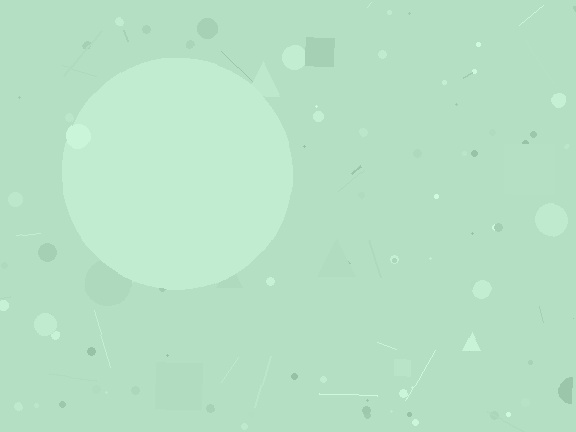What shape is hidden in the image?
A circle is hidden in the image.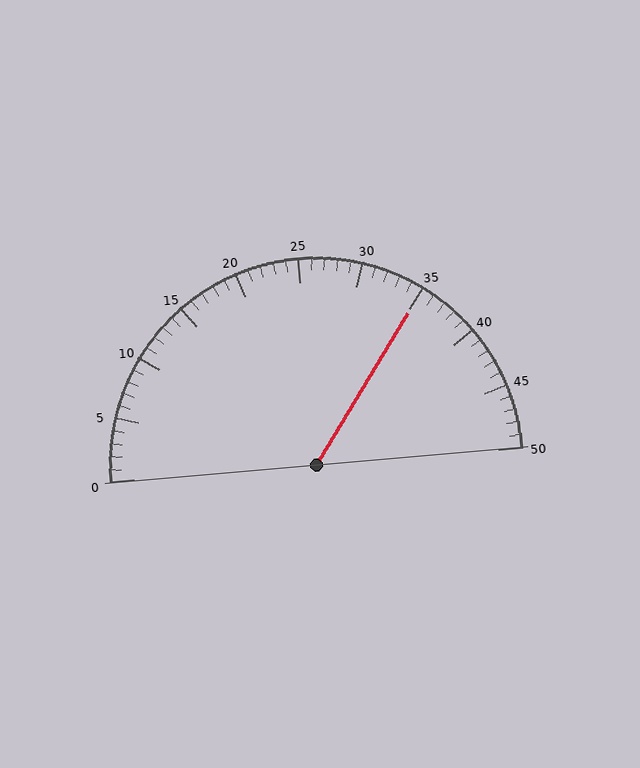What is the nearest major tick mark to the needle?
The nearest major tick mark is 35.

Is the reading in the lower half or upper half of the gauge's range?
The reading is in the upper half of the range (0 to 50).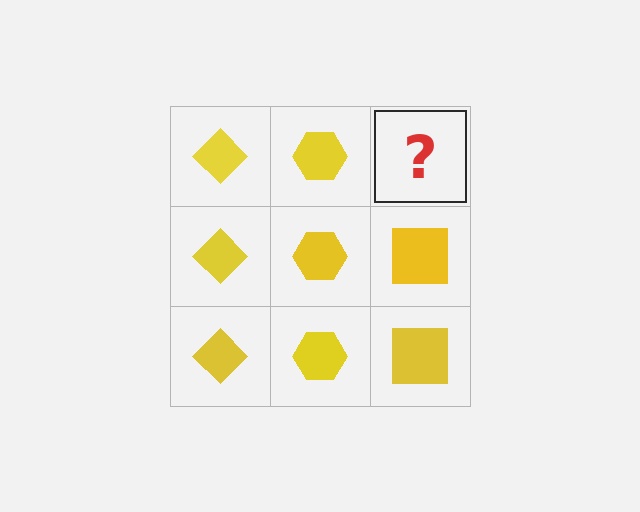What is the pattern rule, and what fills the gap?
The rule is that each column has a consistent shape. The gap should be filled with a yellow square.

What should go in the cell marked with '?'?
The missing cell should contain a yellow square.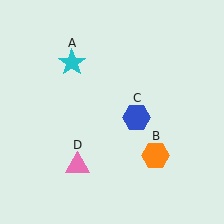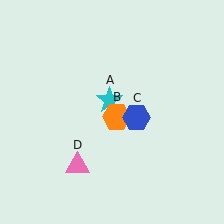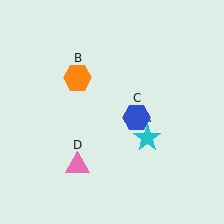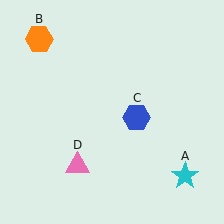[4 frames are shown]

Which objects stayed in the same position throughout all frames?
Blue hexagon (object C) and pink triangle (object D) remained stationary.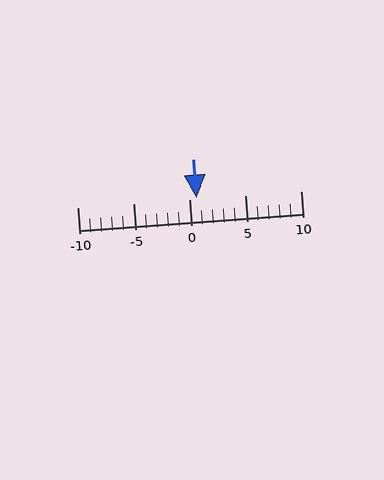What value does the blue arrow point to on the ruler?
The blue arrow points to approximately 1.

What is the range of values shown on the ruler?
The ruler shows values from -10 to 10.